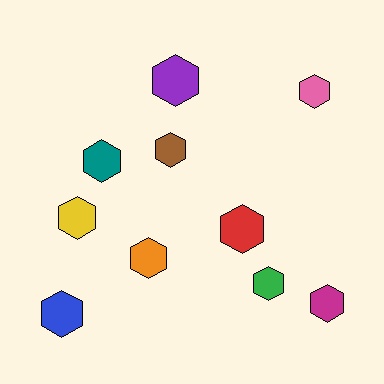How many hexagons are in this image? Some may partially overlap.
There are 10 hexagons.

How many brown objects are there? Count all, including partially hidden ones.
There is 1 brown object.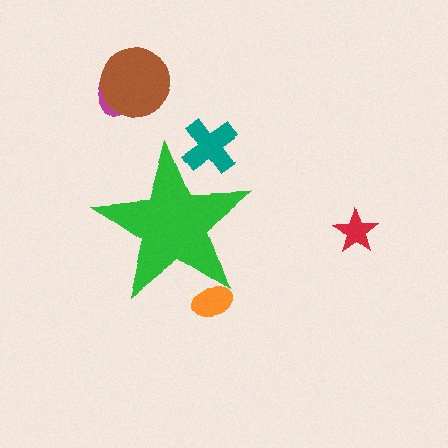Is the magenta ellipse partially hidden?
No, the magenta ellipse is fully visible.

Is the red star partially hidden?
No, the red star is fully visible.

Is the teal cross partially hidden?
Yes, the teal cross is partially hidden behind the green star.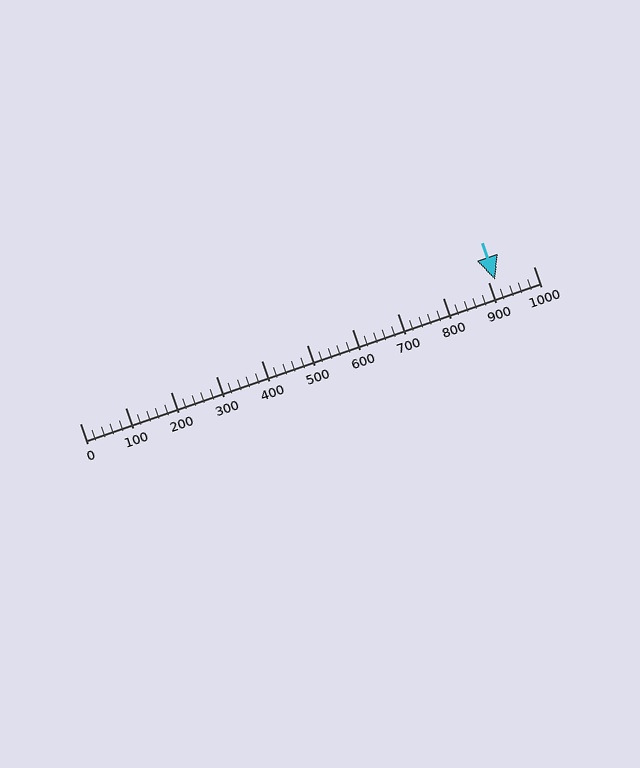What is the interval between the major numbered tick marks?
The major tick marks are spaced 100 units apart.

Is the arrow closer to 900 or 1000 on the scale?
The arrow is closer to 900.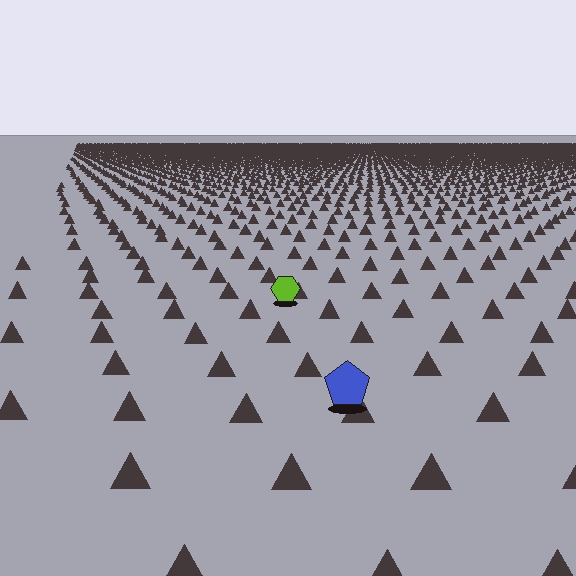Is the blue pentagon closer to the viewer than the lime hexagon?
Yes. The blue pentagon is closer — you can tell from the texture gradient: the ground texture is coarser near it.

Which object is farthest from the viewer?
The lime hexagon is farthest from the viewer. It appears smaller and the ground texture around it is denser.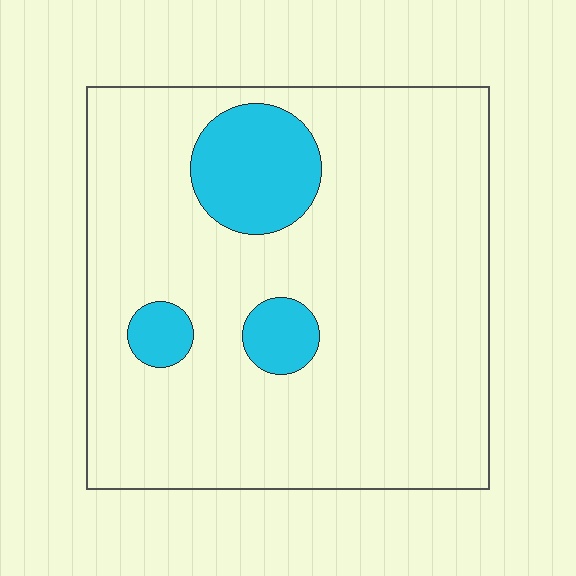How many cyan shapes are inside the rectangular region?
3.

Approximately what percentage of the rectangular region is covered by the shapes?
Approximately 15%.